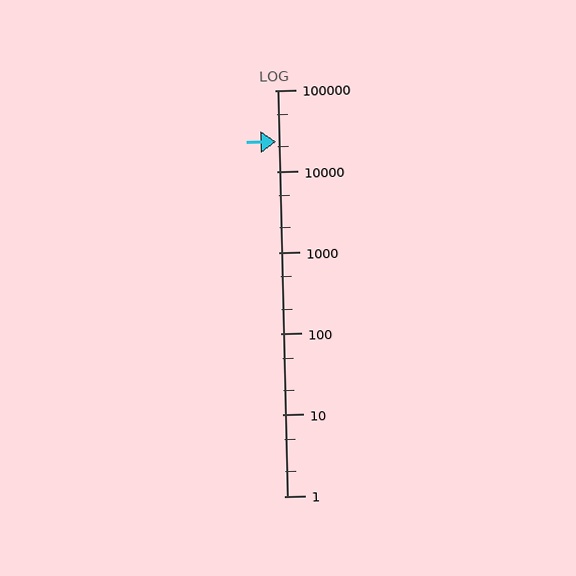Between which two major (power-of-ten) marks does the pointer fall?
The pointer is between 10000 and 100000.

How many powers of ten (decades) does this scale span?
The scale spans 5 decades, from 1 to 100000.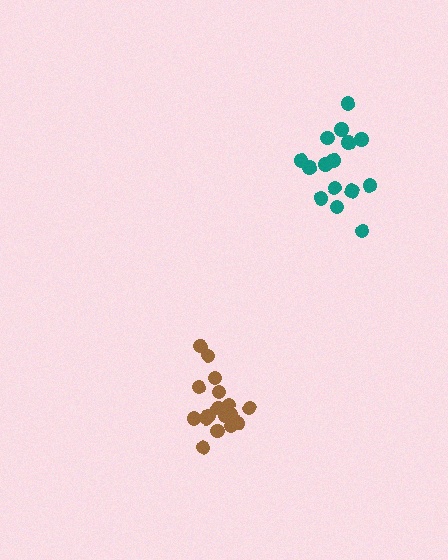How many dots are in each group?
Group 1: 17 dots, Group 2: 15 dots (32 total).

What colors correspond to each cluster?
The clusters are colored: brown, teal.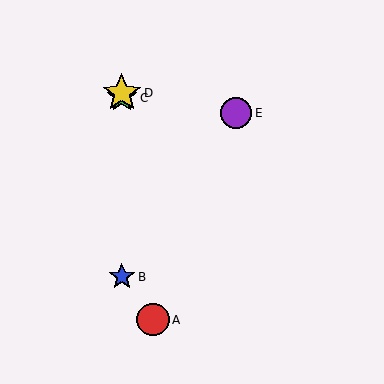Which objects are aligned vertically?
Objects B, C, D are aligned vertically.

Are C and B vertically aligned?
Yes, both are at x≈122.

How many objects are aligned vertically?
3 objects (B, C, D) are aligned vertically.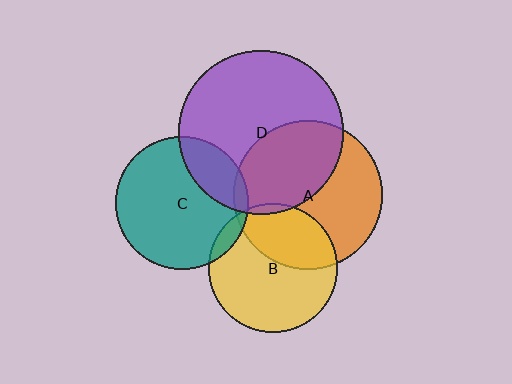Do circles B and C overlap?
Yes.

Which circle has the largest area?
Circle D (purple).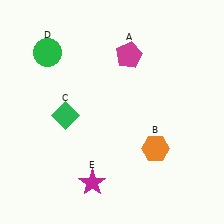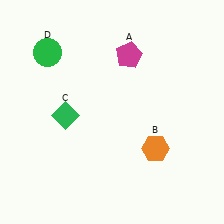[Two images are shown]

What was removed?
The magenta star (E) was removed in Image 2.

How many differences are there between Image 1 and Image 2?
There is 1 difference between the two images.